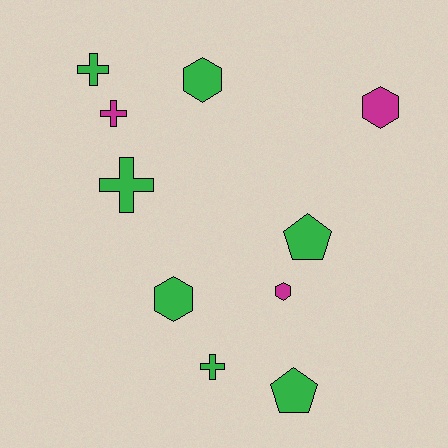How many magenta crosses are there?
There is 1 magenta cross.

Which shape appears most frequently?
Hexagon, with 4 objects.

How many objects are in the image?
There are 10 objects.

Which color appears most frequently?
Green, with 7 objects.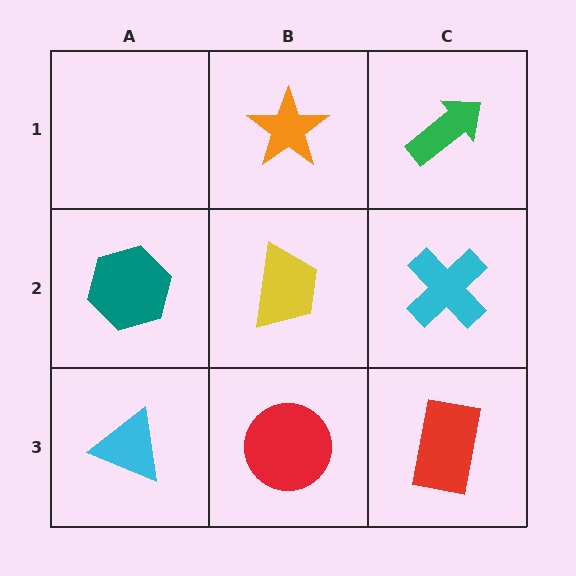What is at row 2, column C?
A cyan cross.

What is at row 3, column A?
A cyan triangle.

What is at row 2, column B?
A yellow trapezoid.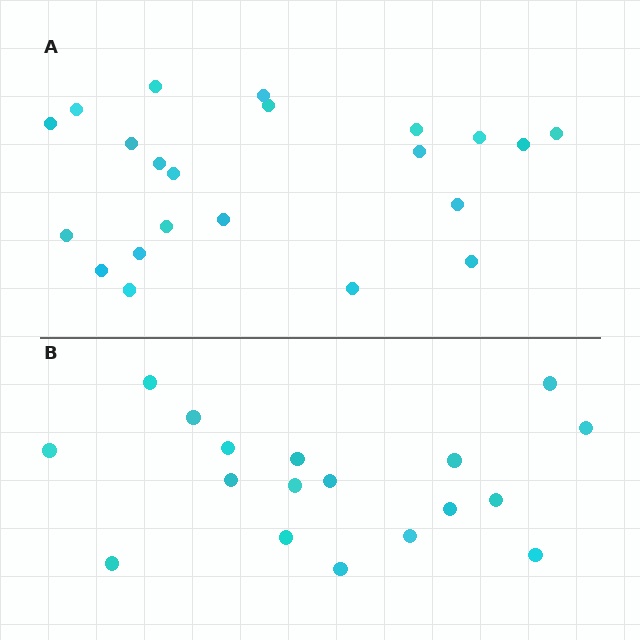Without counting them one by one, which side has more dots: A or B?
Region A (the top region) has more dots.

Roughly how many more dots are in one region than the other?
Region A has about 4 more dots than region B.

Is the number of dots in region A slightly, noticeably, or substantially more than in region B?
Region A has only slightly more — the two regions are fairly close. The ratio is roughly 1.2 to 1.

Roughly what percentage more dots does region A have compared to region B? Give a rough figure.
About 20% more.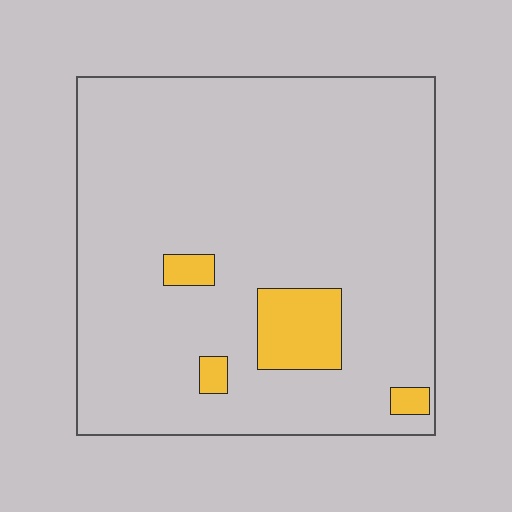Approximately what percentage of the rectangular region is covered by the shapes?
Approximately 10%.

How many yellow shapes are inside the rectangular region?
4.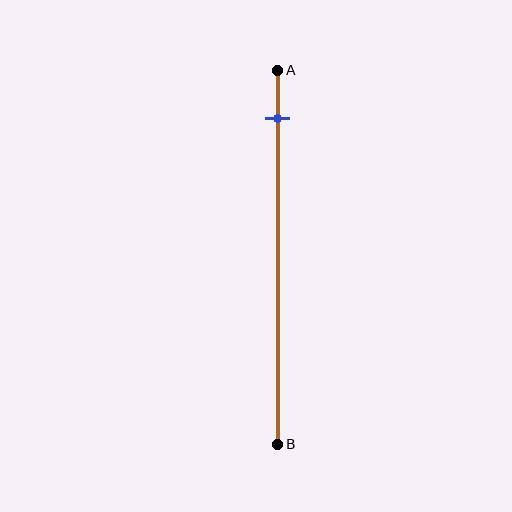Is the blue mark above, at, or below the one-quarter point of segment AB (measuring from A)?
The blue mark is above the one-quarter point of segment AB.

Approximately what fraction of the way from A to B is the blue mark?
The blue mark is approximately 15% of the way from A to B.